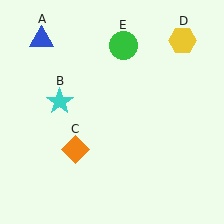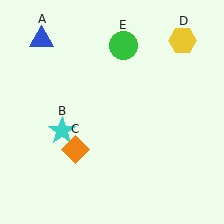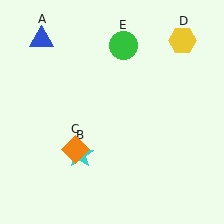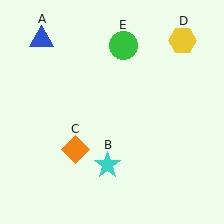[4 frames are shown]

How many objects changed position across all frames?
1 object changed position: cyan star (object B).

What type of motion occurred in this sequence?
The cyan star (object B) rotated counterclockwise around the center of the scene.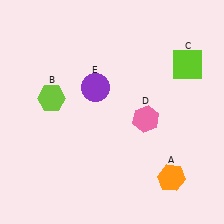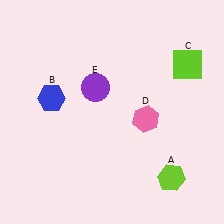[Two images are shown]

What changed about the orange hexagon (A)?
In Image 1, A is orange. In Image 2, it changed to lime.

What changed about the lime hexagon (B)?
In Image 1, B is lime. In Image 2, it changed to blue.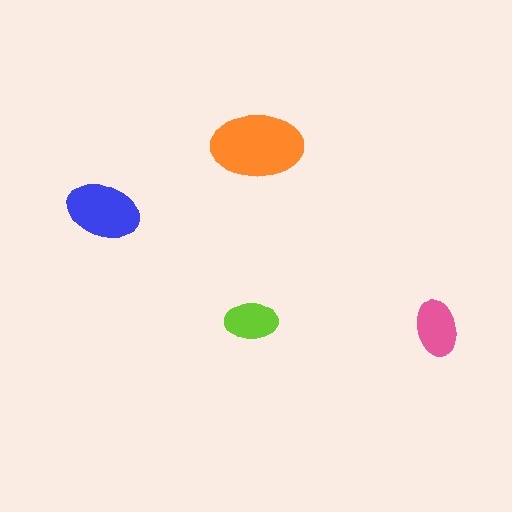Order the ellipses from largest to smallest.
the orange one, the blue one, the pink one, the lime one.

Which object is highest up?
The orange ellipse is topmost.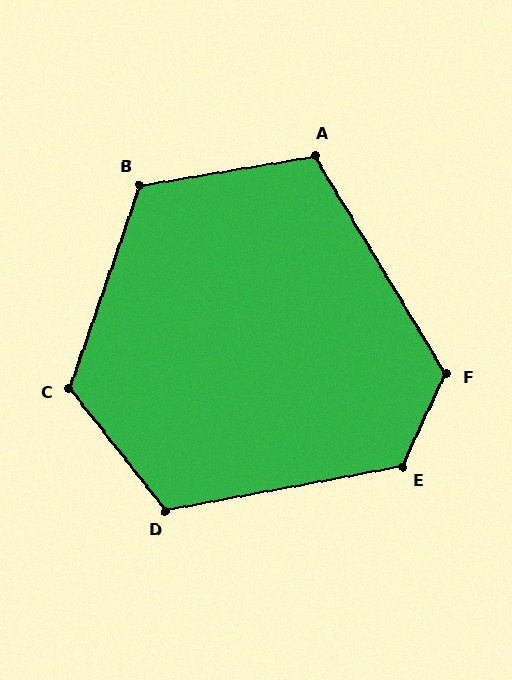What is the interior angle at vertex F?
Approximately 123 degrees (obtuse).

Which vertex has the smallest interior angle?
A, at approximately 112 degrees.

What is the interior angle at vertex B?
Approximately 119 degrees (obtuse).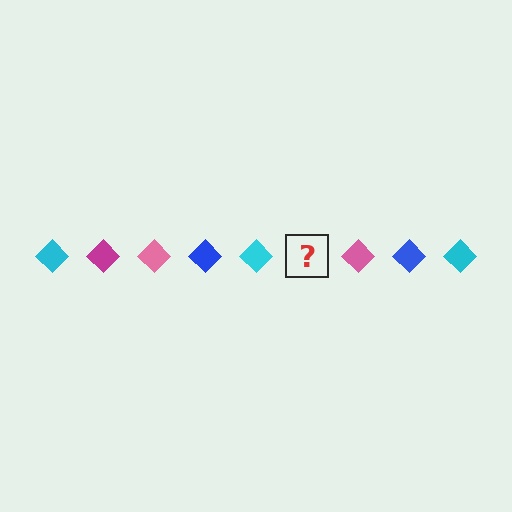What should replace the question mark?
The question mark should be replaced with a magenta diamond.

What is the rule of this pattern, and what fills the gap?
The rule is that the pattern cycles through cyan, magenta, pink, blue diamonds. The gap should be filled with a magenta diamond.